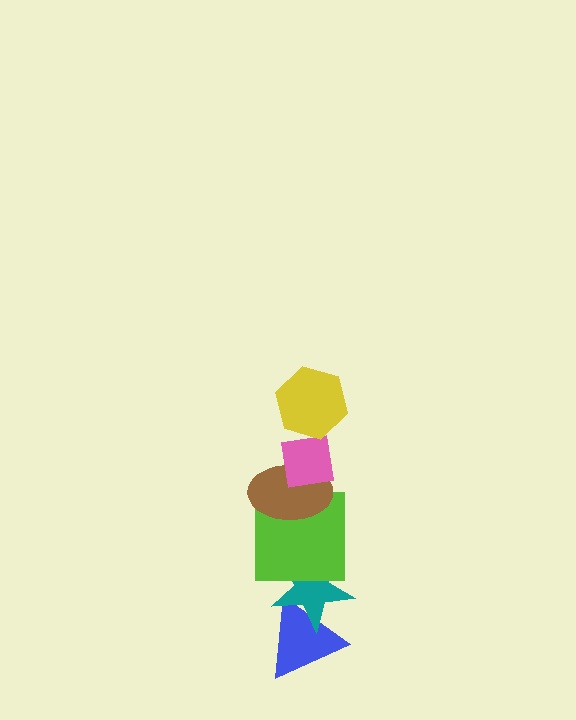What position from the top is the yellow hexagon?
The yellow hexagon is 1st from the top.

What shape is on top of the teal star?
The lime square is on top of the teal star.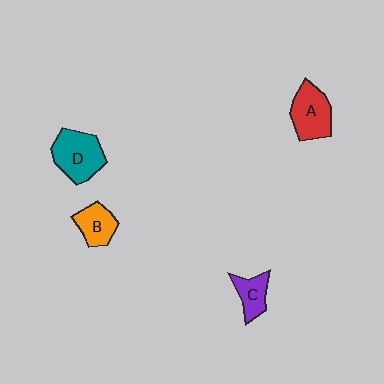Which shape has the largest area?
Shape D (teal).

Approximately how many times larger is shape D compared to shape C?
Approximately 1.8 times.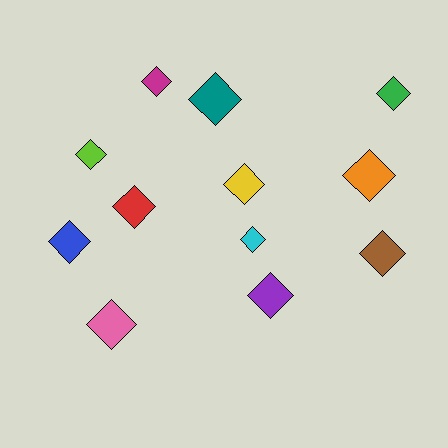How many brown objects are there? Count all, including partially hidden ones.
There is 1 brown object.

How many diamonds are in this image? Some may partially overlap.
There are 12 diamonds.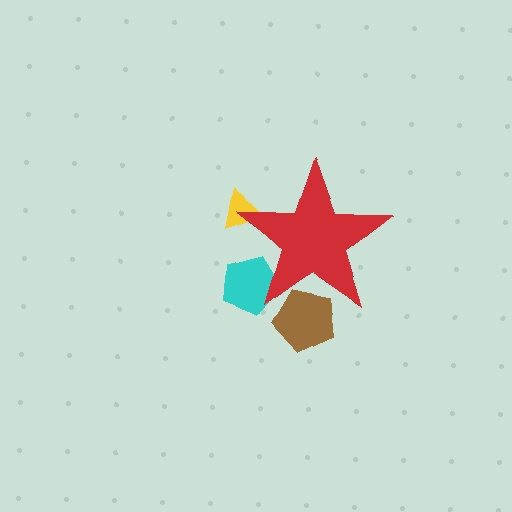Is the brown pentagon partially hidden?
Yes, the brown pentagon is partially hidden behind the red star.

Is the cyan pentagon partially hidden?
Yes, the cyan pentagon is partially hidden behind the red star.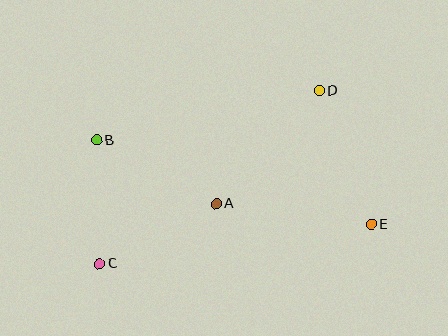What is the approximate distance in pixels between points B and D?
The distance between B and D is approximately 228 pixels.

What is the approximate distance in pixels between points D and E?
The distance between D and E is approximately 144 pixels.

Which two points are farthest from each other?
Points B and E are farthest from each other.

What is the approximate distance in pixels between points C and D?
The distance between C and D is approximately 280 pixels.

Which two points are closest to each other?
Points B and C are closest to each other.